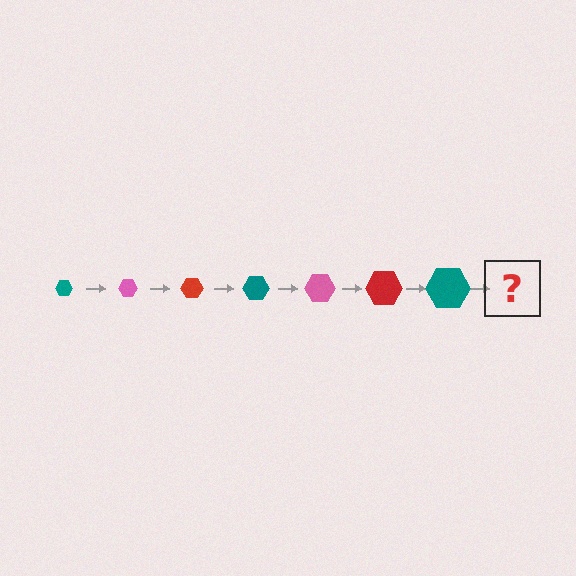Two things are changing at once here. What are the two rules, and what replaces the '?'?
The two rules are that the hexagon grows larger each step and the color cycles through teal, pink, and red. The '?' should be a pink hexagon, larger than the previous one.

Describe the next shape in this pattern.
It should be a pink hexagon, larger than the previous one.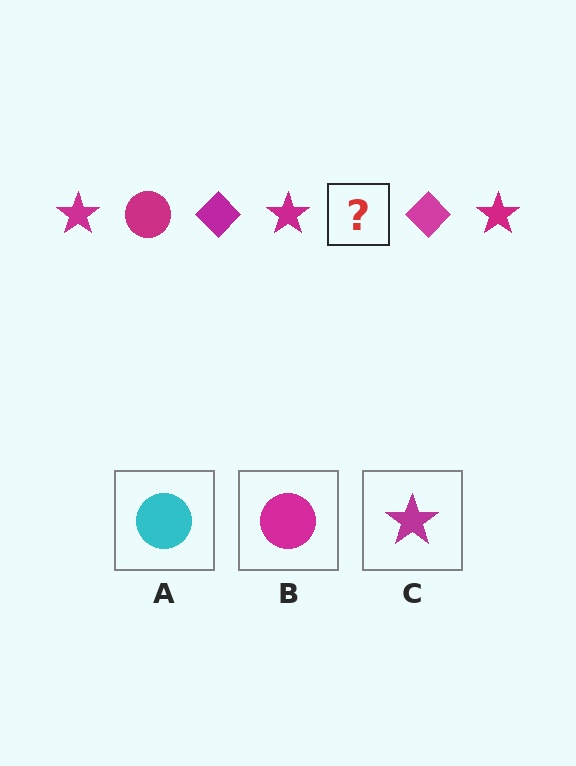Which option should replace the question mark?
Option B.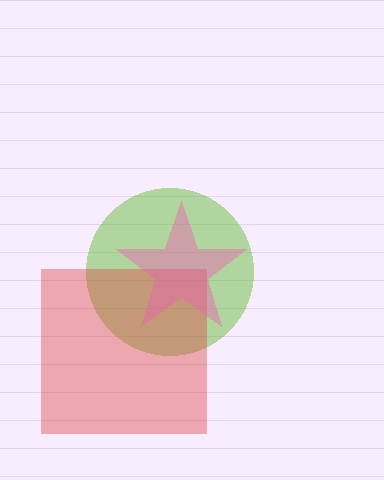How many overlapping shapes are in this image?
There are 3 overlapping shapes in the image.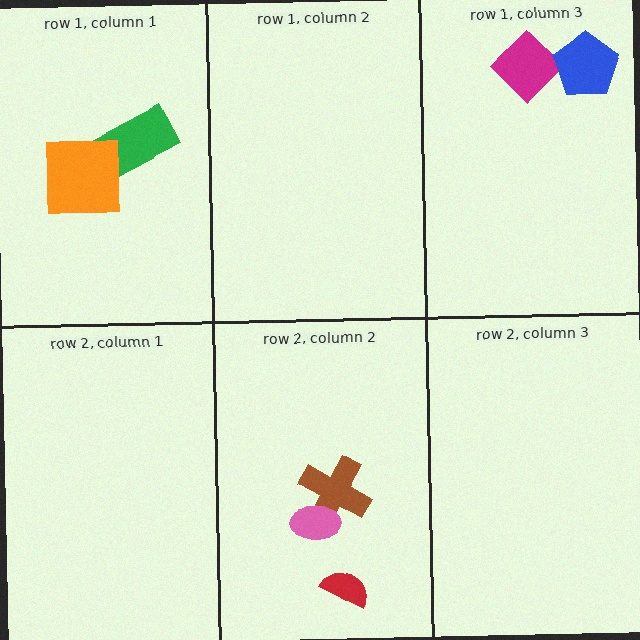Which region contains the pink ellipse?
The row 2, column 2 region.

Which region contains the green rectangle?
The row 1, column 1 region.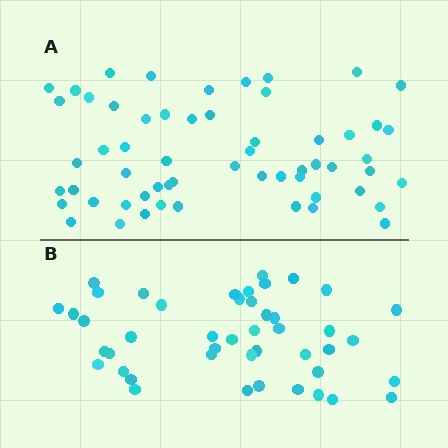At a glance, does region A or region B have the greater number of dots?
Region A (the top region) has more dots.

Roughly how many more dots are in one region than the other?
Region A has approximately 15 more dots than region B.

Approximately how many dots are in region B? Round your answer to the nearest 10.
About 40 dots. (The exact count is 45, which rounds to 40.)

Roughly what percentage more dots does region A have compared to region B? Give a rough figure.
About 30% more.